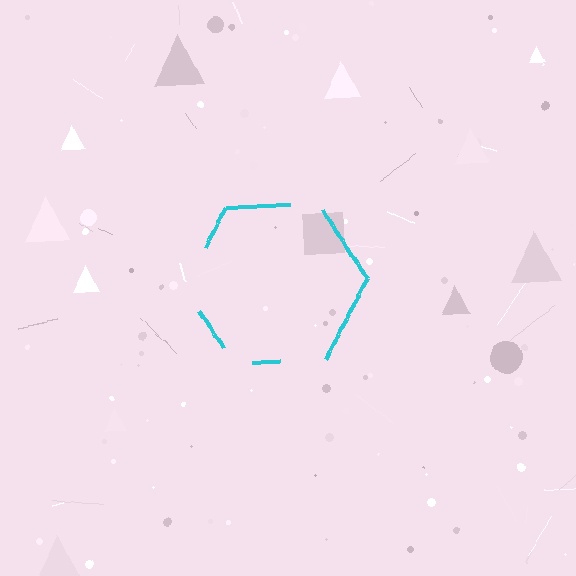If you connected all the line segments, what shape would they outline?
They would outline a hexagon.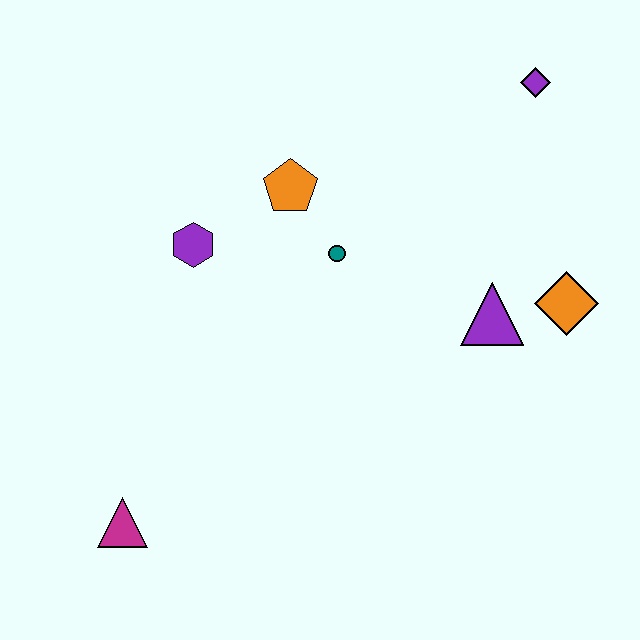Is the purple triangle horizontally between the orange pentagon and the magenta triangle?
No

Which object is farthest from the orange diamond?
The magenta triangle is farthest from the orange diamond.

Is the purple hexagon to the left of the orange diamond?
Yes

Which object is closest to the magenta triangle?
The purple hexagon is closest to the magenta triangle.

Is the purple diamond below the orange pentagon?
No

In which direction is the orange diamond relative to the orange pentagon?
The orange diamond is to the right of the orange pentagon.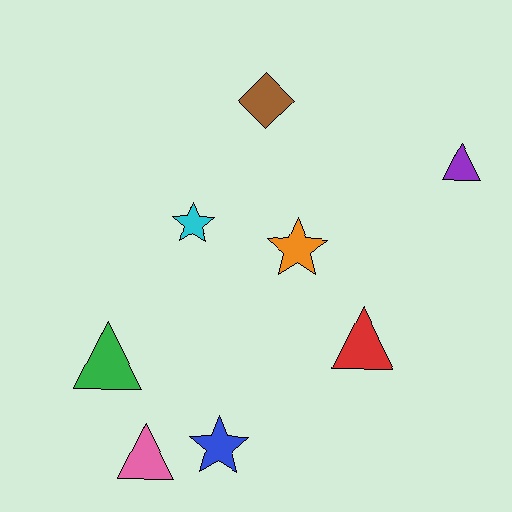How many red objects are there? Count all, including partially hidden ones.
There is 1 red object.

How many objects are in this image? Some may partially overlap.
There are 8 objects.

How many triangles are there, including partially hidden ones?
There are 4 triangles.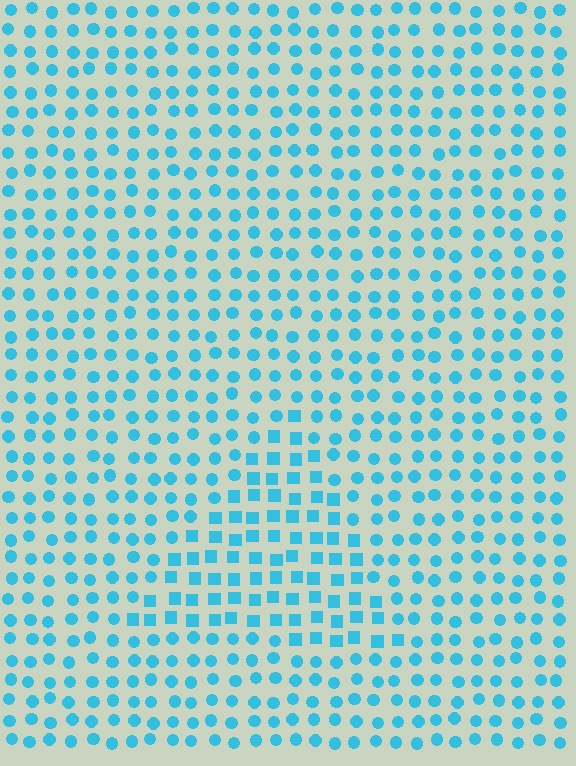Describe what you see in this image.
The image is filled with small cyan elements arranged in a uniform grid. A triangle-shaped region contains squares, while the surrounding area contains circles. The boundary is defined purely by the change in element shape.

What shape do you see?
I see a triangle.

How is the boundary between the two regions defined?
The boundary is defined by a change in element shape: squares inside vs. circles outside. All elements share the same color and spacing.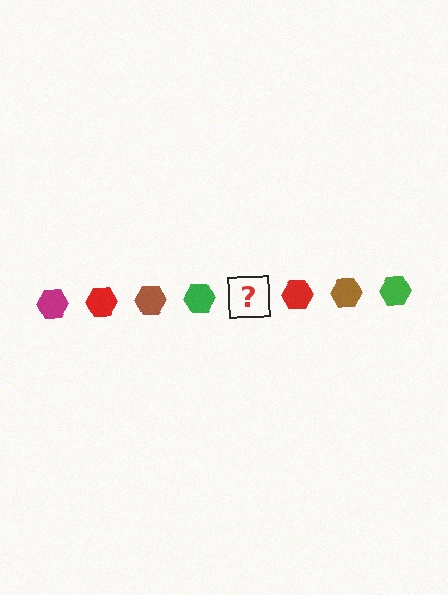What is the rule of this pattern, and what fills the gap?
The rule is that the pattern cycles through magenta, red, brown, green hexagons. The gap should be filled with a magenta hexagon.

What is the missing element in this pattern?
The missing element is a magenta hexagon.